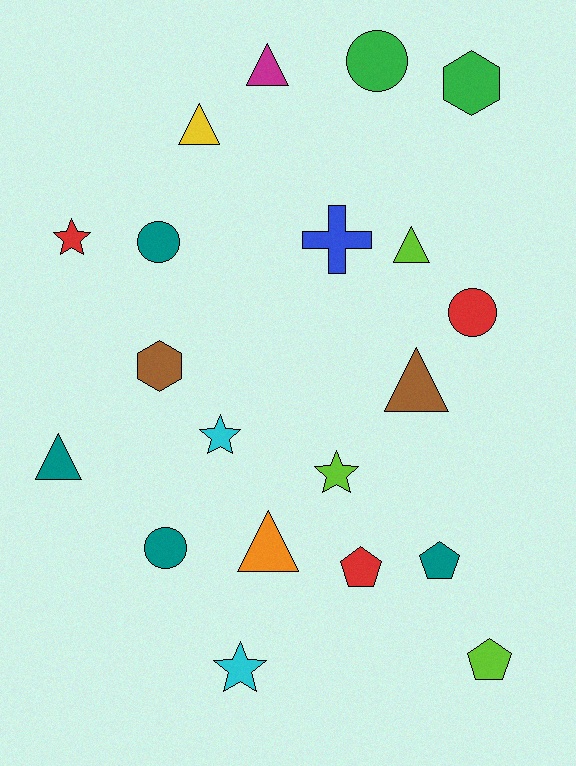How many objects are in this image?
There are 20 objects.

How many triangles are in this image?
There are 6 triangles.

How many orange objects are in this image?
There is 1 orange object.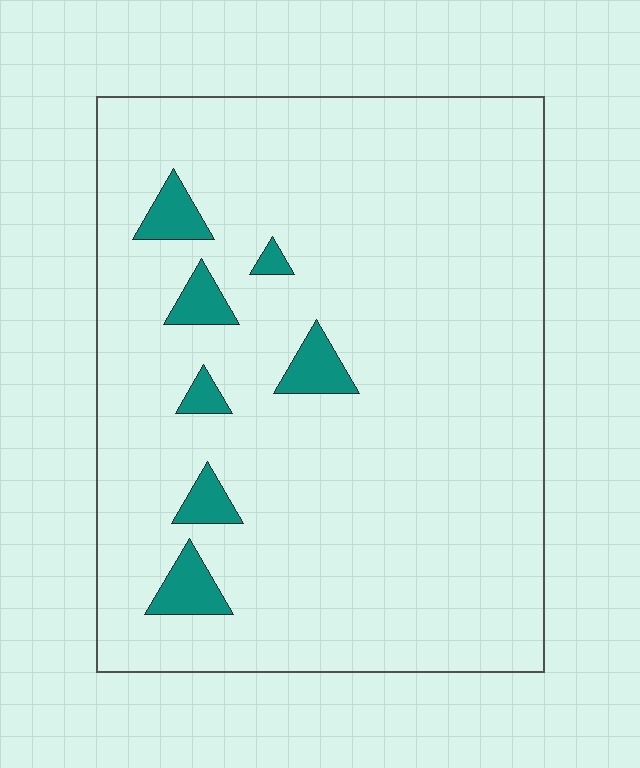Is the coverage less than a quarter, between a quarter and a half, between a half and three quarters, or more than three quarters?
Less than a quarter.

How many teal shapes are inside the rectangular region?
7.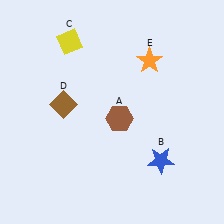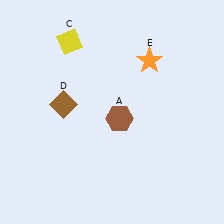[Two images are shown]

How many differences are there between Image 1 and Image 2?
There is 1 difference between the two images.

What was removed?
The blue star (B) was removed in Image 2.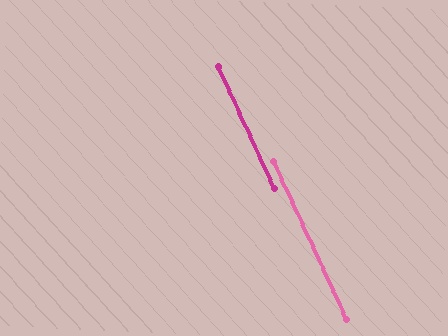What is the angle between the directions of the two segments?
Approximately 0 degrees.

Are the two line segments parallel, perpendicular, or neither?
Parallel — their directions differ by only 0.3°.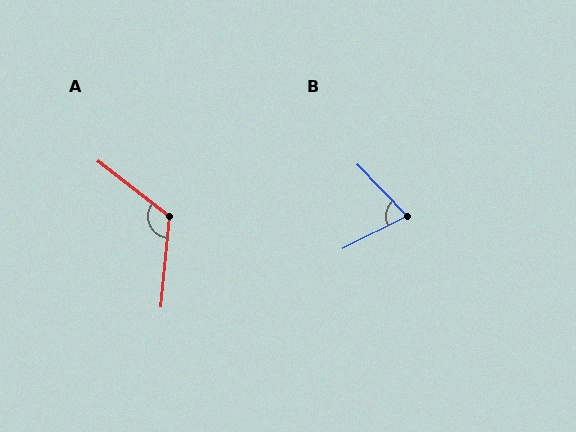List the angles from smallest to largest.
B (73°), A (122°).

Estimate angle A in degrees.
Approximately 122 degrees.